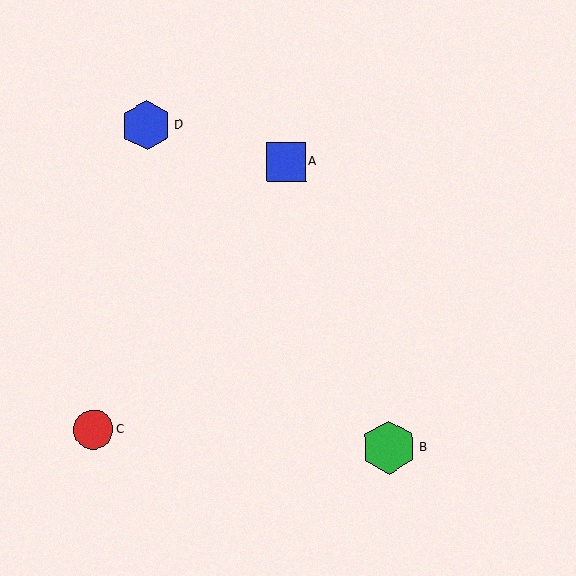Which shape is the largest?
The green hexagon (labeled B) is the largest.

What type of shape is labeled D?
Shape D is a blue hexagon.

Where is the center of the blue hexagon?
The center of the blue hexagon is at (147, 125).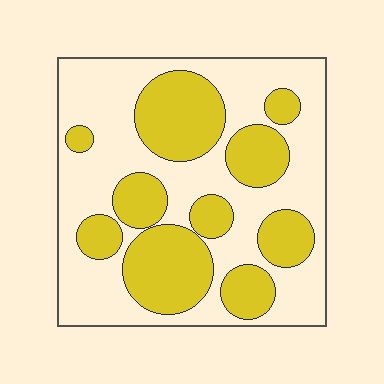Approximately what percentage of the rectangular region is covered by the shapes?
Approximately 40%.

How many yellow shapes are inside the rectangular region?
10.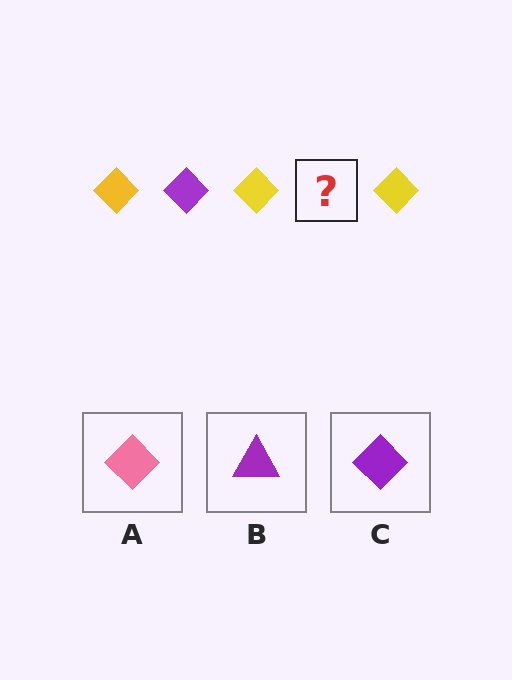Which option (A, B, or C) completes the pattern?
C.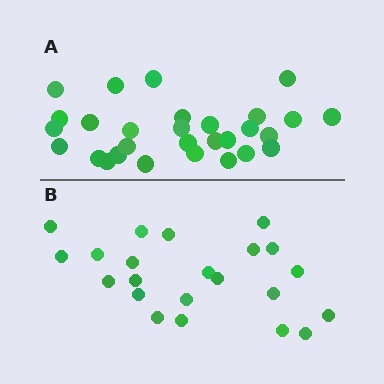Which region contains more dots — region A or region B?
Region A (the top region) has more dots.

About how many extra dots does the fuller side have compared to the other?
Region A has roughly 8 or so more dots than region B.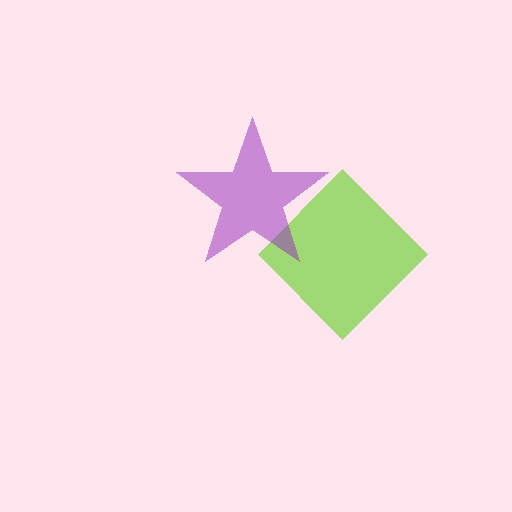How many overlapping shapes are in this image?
There are 2 overlapping shapes in the image.